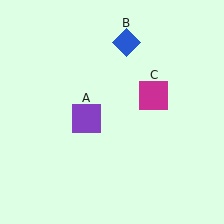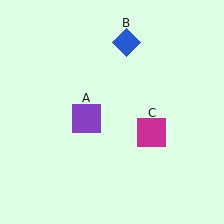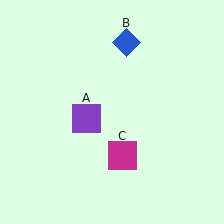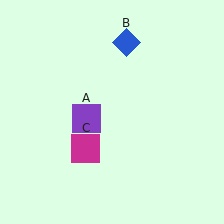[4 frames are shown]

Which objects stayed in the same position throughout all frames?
Purple square (object A) and blue diamond (object B) remained stationary.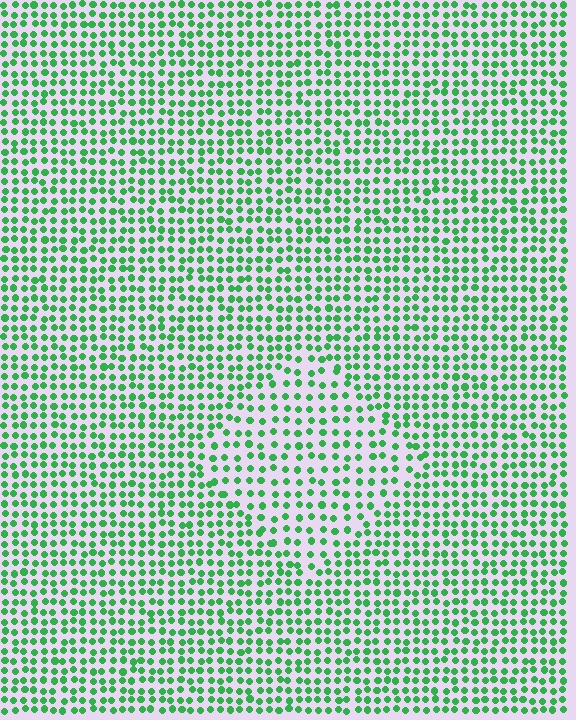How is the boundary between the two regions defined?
The boundary is defined by a change in element density (approximately 1.5x ratio). All elements are the same color, size, and shape.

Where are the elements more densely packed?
The elements are more densely packed outside the diamond boundary.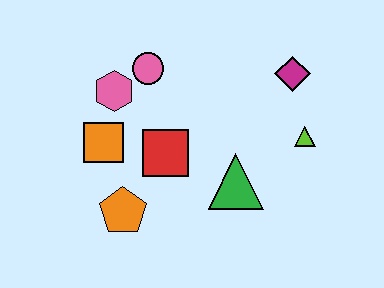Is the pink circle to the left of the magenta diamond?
Yes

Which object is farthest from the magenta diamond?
The orange pentagon is farthest from the magenta diamond.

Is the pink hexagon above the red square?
Yes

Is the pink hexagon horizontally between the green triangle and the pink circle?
No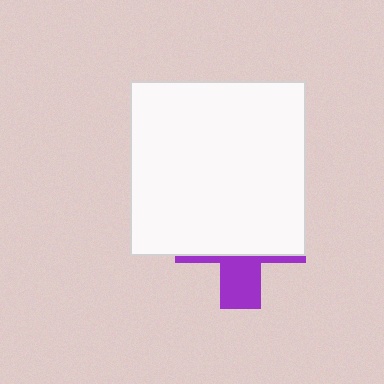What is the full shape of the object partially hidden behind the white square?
The partially hidden object is a purple cross.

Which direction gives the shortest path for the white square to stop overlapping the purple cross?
Moving up gives the shortest separation.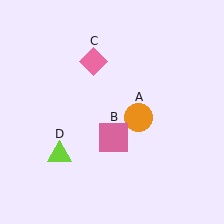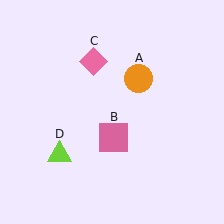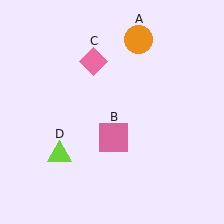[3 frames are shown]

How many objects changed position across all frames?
1 object changed position: orange circle (object A).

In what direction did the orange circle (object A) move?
The orange circle (object A) moved up.